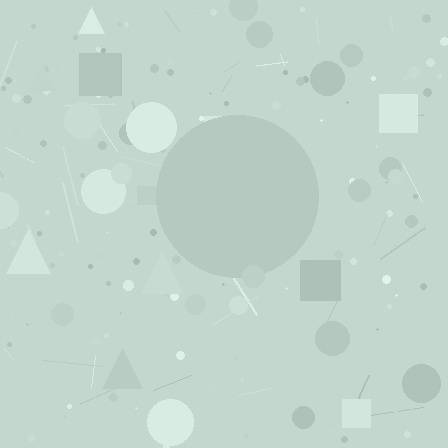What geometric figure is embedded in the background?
A circle is embedded in the background.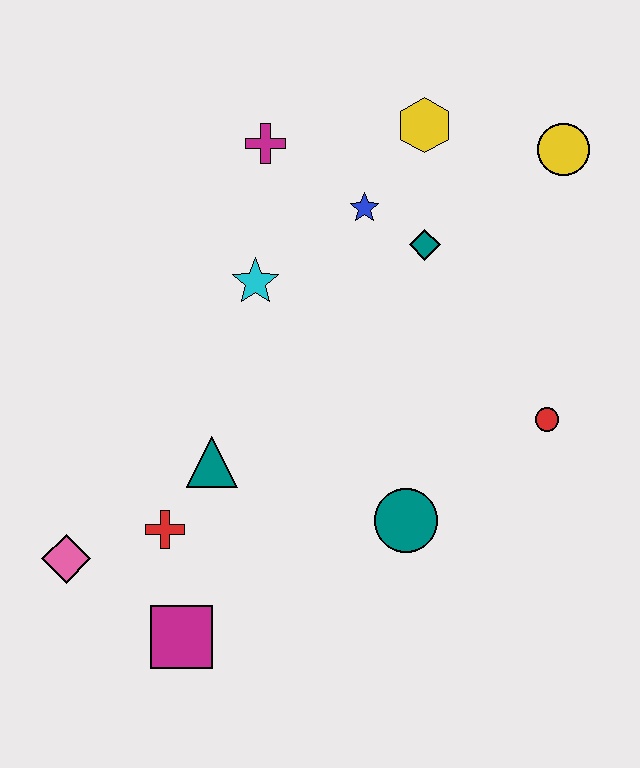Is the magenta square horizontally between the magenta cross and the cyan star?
No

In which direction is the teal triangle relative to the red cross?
The teal triangle is above the red cross.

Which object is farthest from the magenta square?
The yellow circle is farthest from the magenta square.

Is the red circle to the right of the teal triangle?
Yes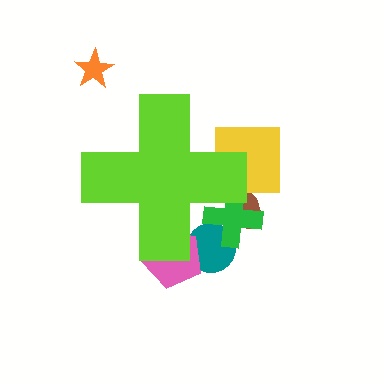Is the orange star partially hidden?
No, the orange star is fully visible.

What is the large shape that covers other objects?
A lime cross.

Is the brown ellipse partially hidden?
Yes, the brown ellipse is partially hidden behind the lime cross.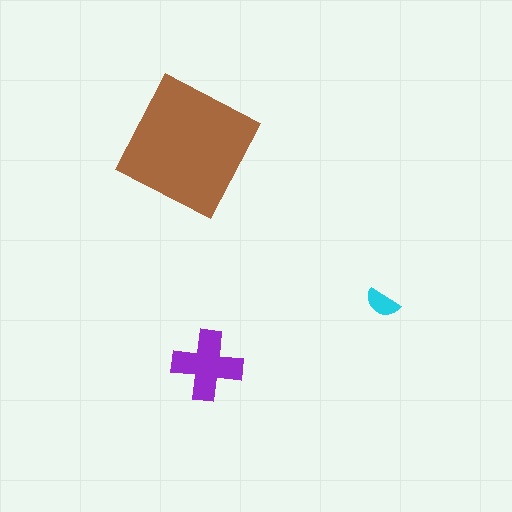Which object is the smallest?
The cyan semicircle.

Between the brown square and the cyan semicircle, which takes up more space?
The brown square.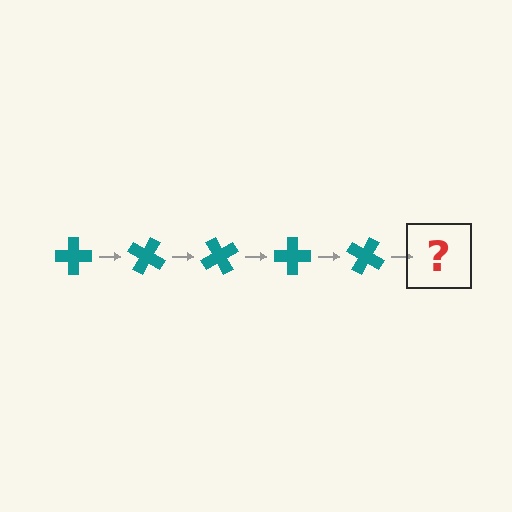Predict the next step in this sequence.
The next step is a teal cross rotated 150 degrees.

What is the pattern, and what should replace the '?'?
The pattern is that the cross rotates 30 degrees each step. The '?' should be a teal cross rotated 150 degrees.